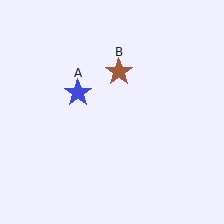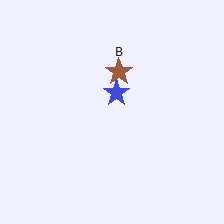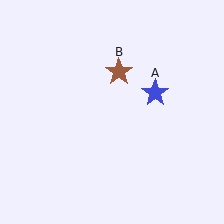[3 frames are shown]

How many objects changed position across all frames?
1 object changed position: blue star (object A).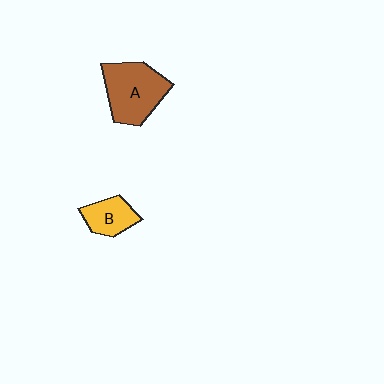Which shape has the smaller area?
Shape B (yellow).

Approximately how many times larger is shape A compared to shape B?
Approximately 1.9 times.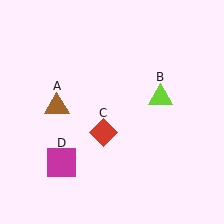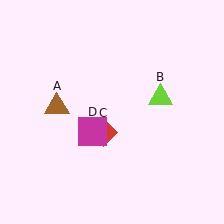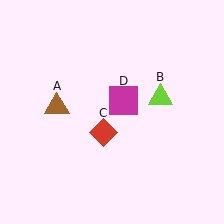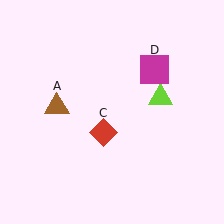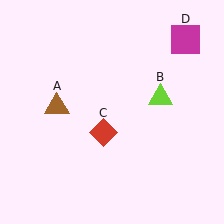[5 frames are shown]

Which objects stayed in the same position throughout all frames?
Brown triangle (object A) and lime triangle (object B) and red diamond (object C) remained stationary.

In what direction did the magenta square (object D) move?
The magenta square (object D) moved up and to the right.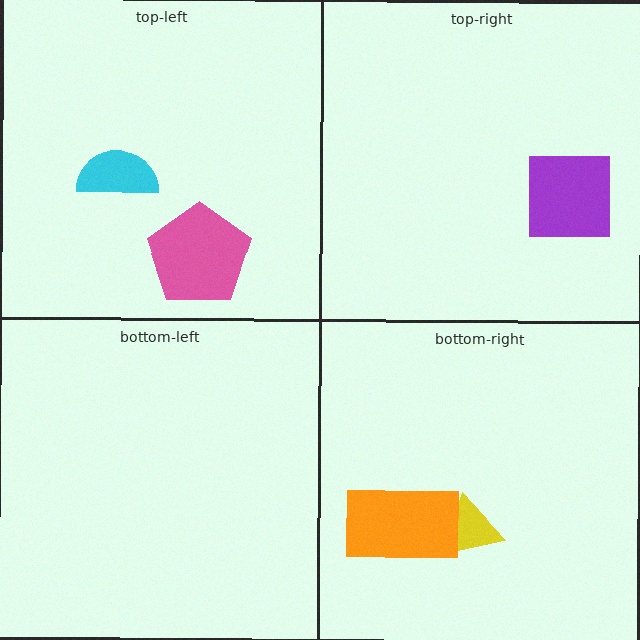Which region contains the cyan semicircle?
The top-left region.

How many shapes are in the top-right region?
1.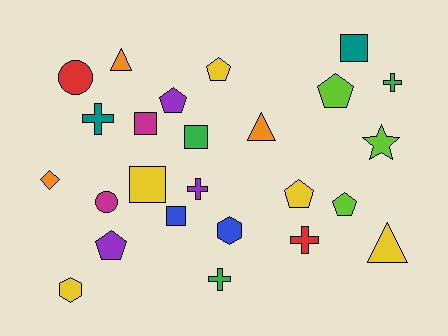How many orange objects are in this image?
There are 3 orange objects.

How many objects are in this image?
There are 25 objects.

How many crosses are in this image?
There are 5 crosses.